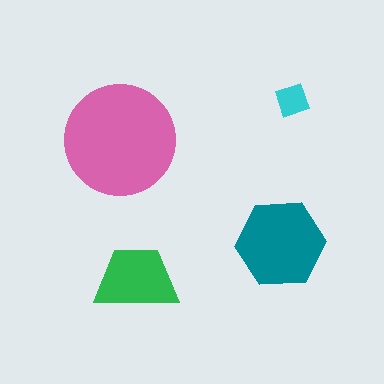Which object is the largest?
The pink circle.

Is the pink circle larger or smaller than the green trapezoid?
Larger.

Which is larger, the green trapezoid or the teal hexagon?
The teal hexagon.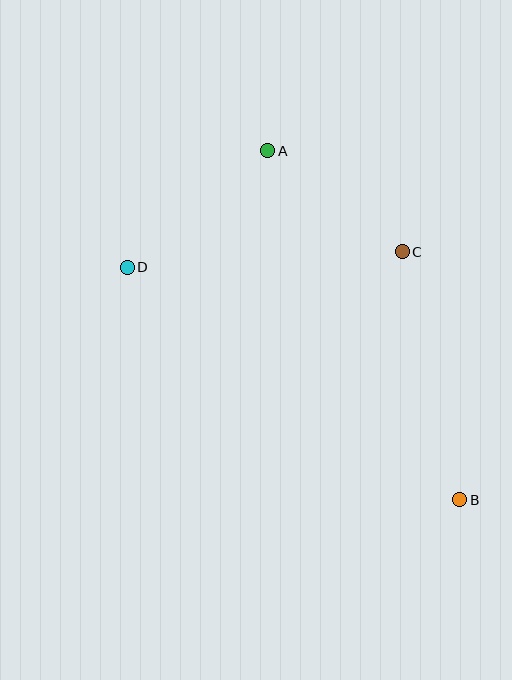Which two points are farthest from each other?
Points B and D are farthest from each other.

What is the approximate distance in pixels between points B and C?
The distance between B and C is approximately 255 pixels.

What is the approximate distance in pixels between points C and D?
The distance between C and D is approximately 276 pixels.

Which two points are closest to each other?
Points A and C are closest to each other.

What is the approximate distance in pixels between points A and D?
The distance between A and D is approximately 183 pixels.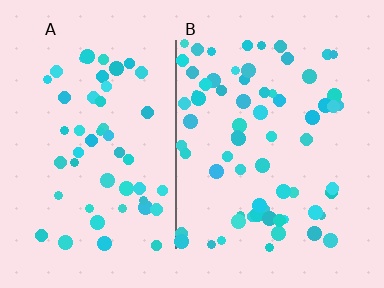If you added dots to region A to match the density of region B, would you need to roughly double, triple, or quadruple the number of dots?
Approximately double.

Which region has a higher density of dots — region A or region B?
B (the right).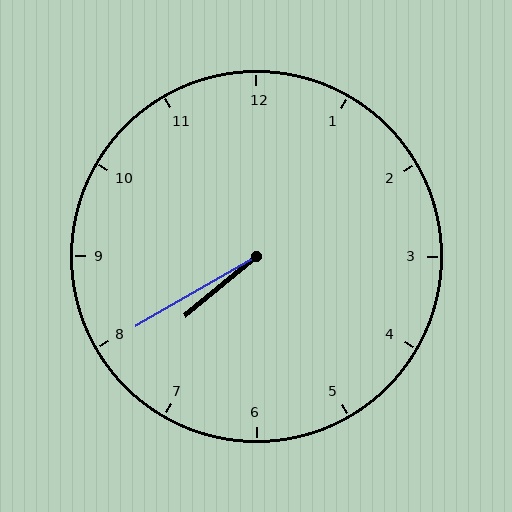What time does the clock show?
7:40.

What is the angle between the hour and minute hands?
Approximately 10 degrees.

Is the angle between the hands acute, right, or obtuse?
It is acute.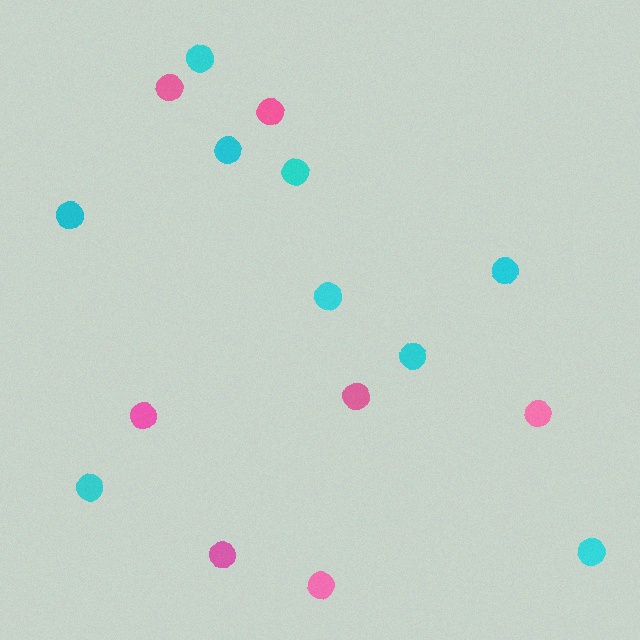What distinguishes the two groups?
There are 2 groups: one group of pink circles (7) and one group of cyan circles (9).